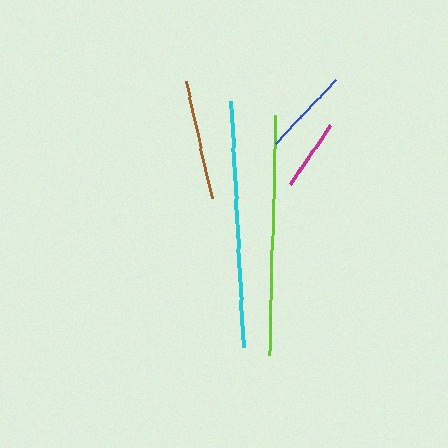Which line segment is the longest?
The cyan line is the longest at approximately 247 pixels.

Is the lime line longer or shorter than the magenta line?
The lime line is longer than the magenta line.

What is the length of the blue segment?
The blue segment is approximately 88 pixels long.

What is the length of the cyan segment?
The cyan segment is approximately 247 pixels long.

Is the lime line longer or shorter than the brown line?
The lime line is longer than the brown line.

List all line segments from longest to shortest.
From longest to shortest: cyan, lime, brown, blue, magenta.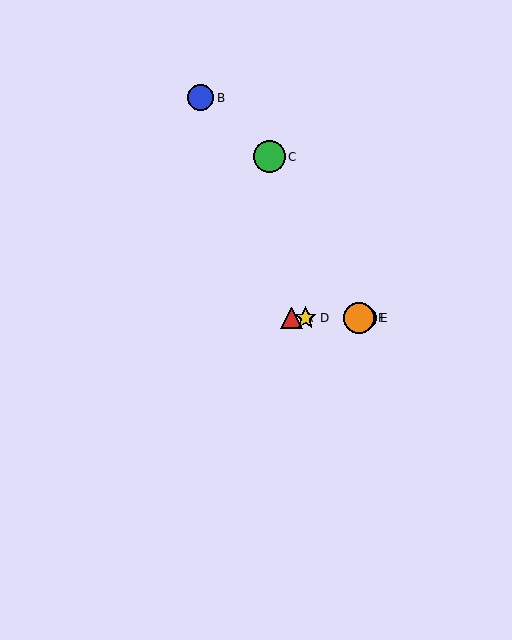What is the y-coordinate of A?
Object A is at y≈318.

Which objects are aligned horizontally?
Objects A, D, E, F are aligned horizontally.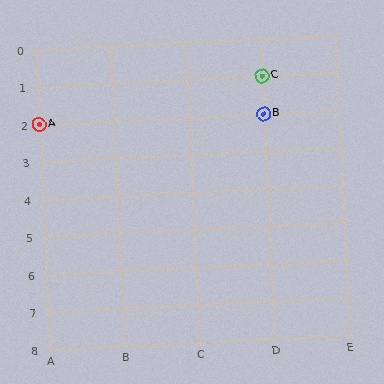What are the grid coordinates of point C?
Point C is at grid coordinates (D, 1).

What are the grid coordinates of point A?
Point A is at grid coordinates (A, 2).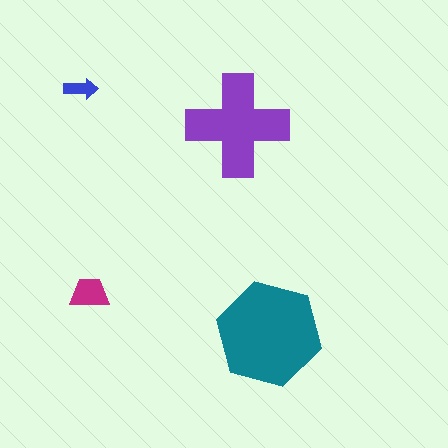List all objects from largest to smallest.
The teal hexagon, the purple cross, the magenta trapezoid, the blue arrow.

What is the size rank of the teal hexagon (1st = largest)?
1st.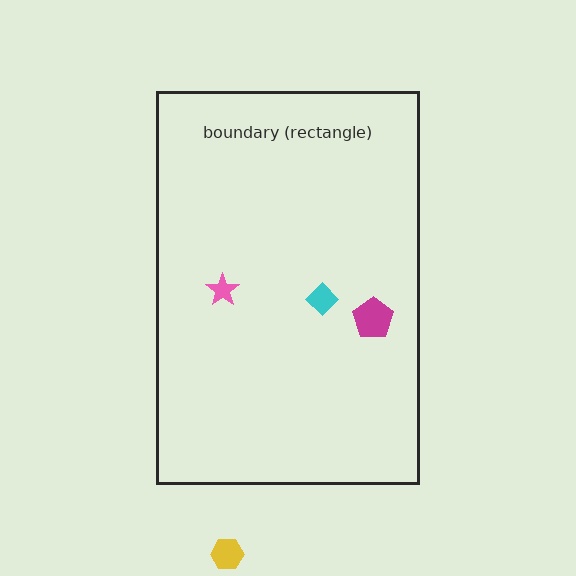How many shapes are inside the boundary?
3 inside, 1 outside.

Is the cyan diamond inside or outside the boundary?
Inside.